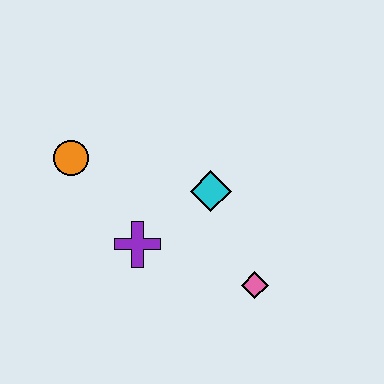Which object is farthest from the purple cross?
The pink diamond is farthest from the purple cross.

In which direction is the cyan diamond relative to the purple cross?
The cyan diamond is to the right of the purple cross.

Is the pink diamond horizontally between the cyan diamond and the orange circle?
No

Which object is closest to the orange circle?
The purple cross is closest to the orange circle.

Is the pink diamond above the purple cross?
No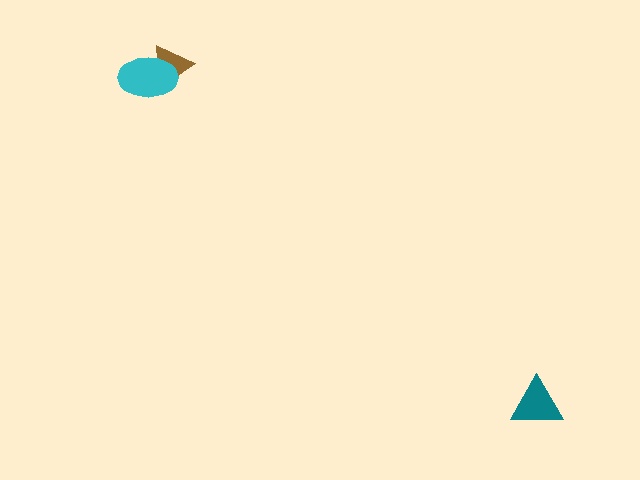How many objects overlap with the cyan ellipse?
1 object overlaps with the cyan ellipse.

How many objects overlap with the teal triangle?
0 objects overlap with the teal triangle.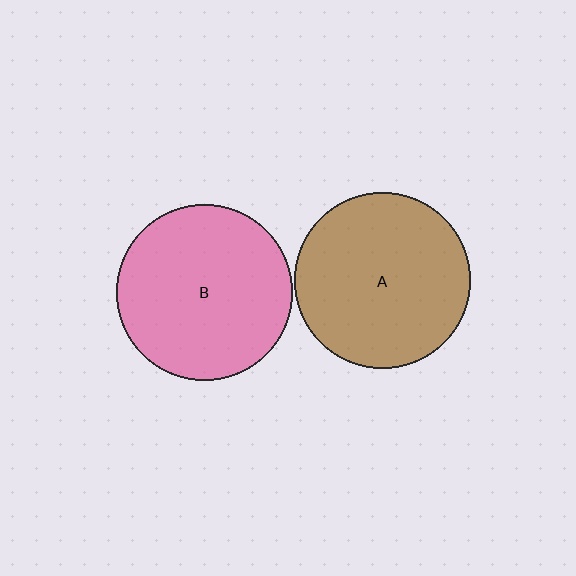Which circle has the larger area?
Circle A (brown).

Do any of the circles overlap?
No, none of the circles overlap.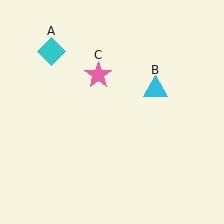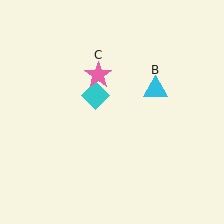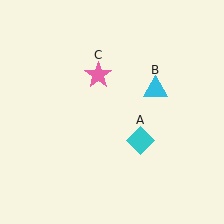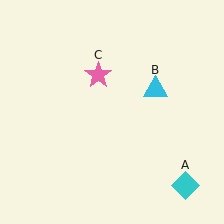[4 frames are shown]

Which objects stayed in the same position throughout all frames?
Cyan triangle (object B) and pink star (object C) remained stationary.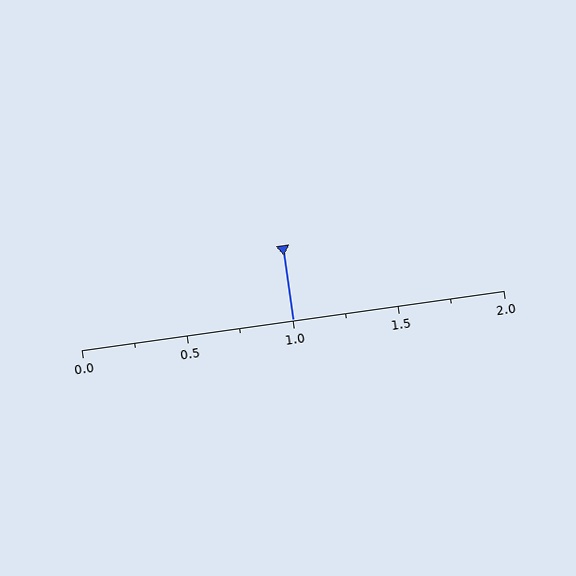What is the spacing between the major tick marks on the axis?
The major ticks are spaced 0.5 apart.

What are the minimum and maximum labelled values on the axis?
The axis runs from 0.0 to 2.0.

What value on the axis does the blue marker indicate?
The marker indicates approximately 1.